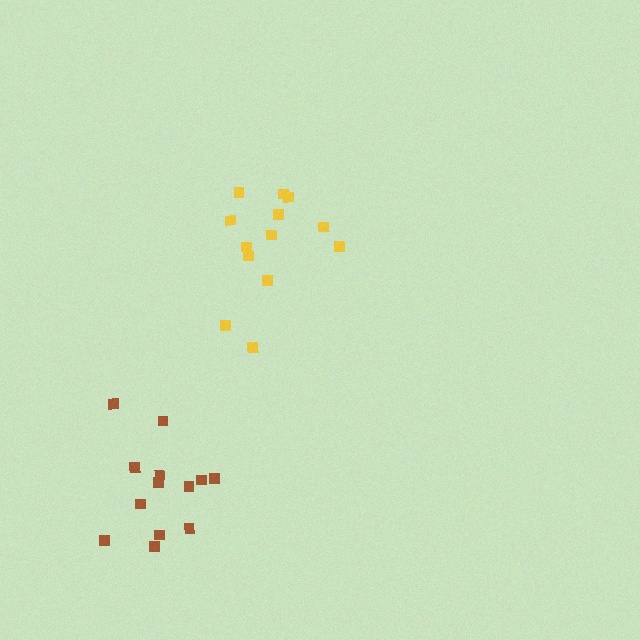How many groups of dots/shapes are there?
There are 2 groups.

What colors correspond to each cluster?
The clusters are colored: yellow, brown.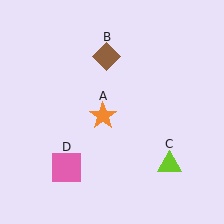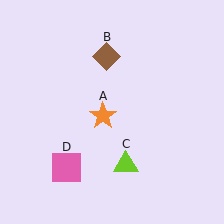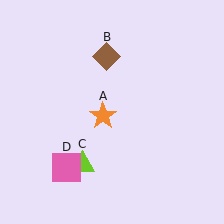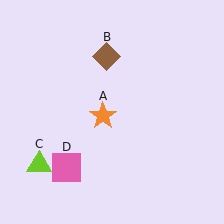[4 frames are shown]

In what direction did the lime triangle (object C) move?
The lime triangle (object C) moved left.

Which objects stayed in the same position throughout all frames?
Orange star (object A) and brown diamond (object B) and pink square (object D) remained stationary.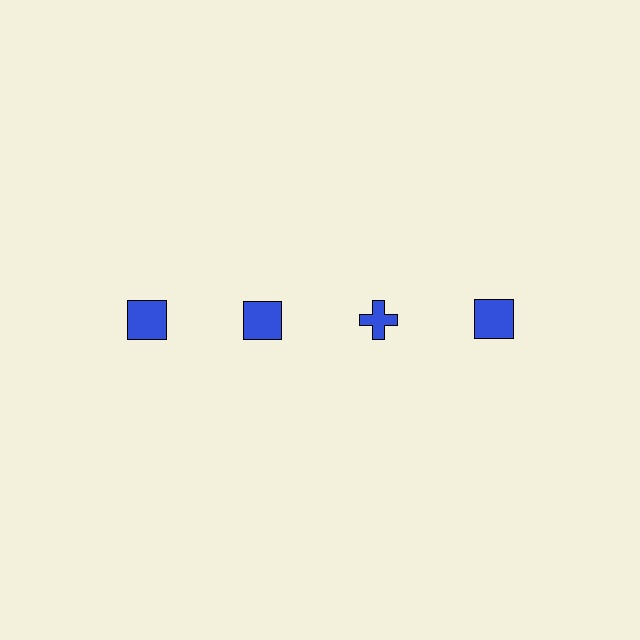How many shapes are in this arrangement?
There are 4 shapes arranged in a grid pattern.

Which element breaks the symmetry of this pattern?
The blue cross in the top row, center column breaks the symmetry. All other shapes are blue squares.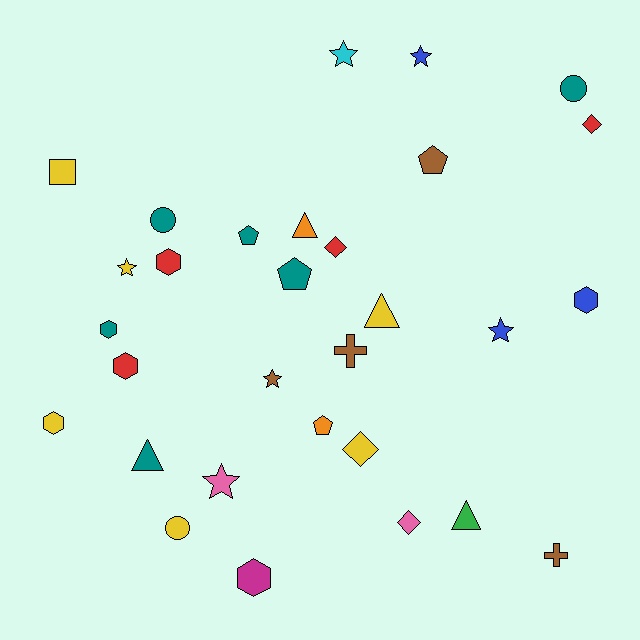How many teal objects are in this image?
There are 6 teal objects.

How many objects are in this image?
There are 30 objects.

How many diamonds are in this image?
There are 4 diamonds.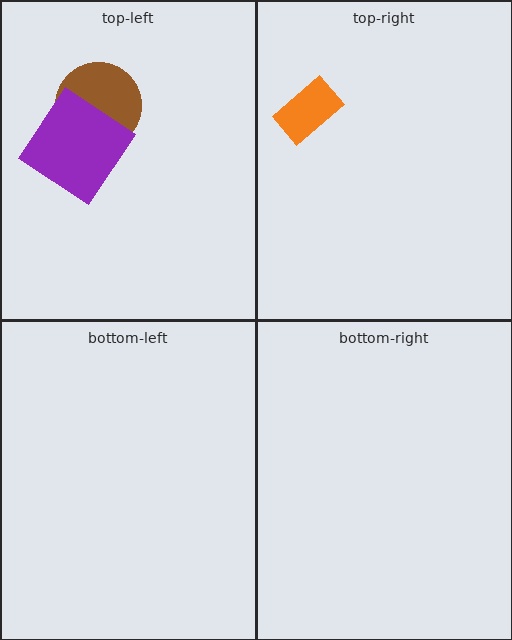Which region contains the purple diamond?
The top-left region.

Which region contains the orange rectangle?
The top-right region.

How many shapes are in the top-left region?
2.